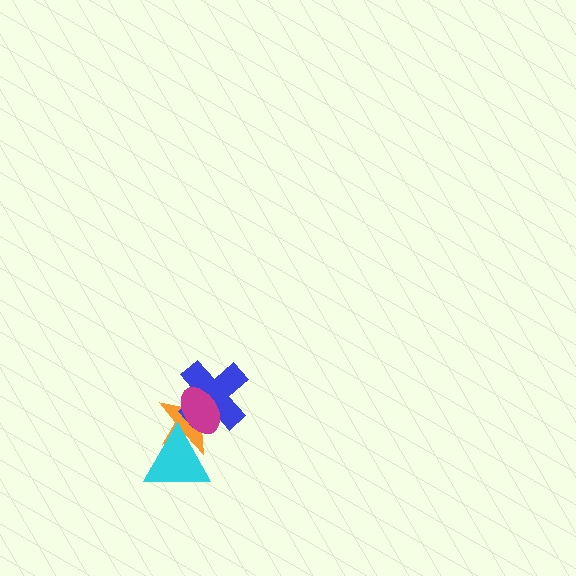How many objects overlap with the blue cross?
2 objects overlap with the blue cross.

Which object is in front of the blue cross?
The magenta ellipse is in front of the blue cross.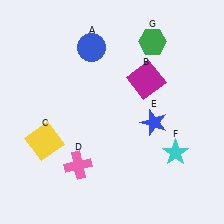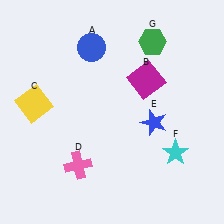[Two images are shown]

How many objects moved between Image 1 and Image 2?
1 object moved between the two images.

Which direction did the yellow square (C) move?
The yellow square (C) moved up.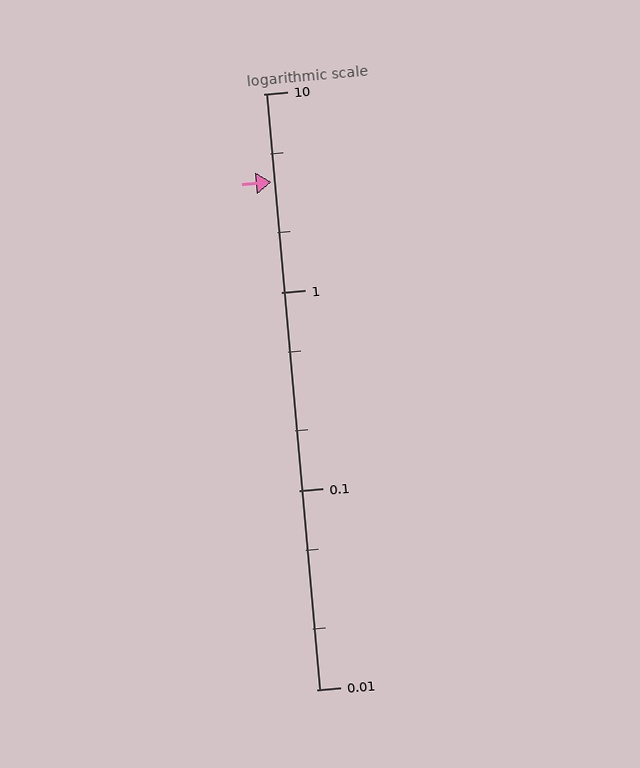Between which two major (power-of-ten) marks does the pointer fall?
The pointer is between 1 and 10.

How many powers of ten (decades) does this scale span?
The scale spans 3 decades, from 0.01 to 10.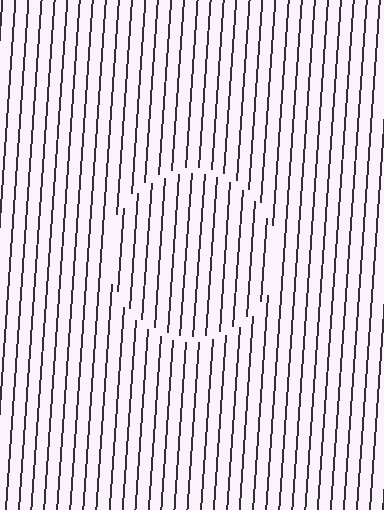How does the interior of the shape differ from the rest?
The interior of the shape contains the same grating, shifted by half a period — the contour is defined by the phase discontinuity where line-ends from the inner and outer gratings abut.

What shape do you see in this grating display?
An illusory circle. The interior of the shape contains the same grating, shifted by half a period — the contour is defined by the phase discontinuity where line-ends from the inner and outer gratings abut.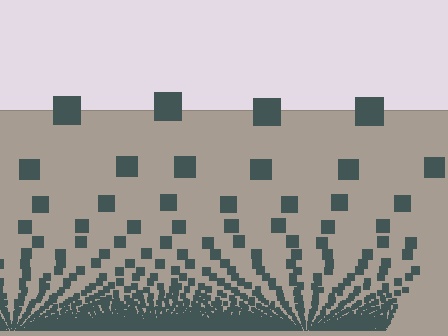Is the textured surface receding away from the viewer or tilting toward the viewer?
The surface appears to tilt toward the viewer. Texture elements get larger and sparser toward the top.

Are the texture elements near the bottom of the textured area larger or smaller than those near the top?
Smaller. The gradient is inverted — elements near the bottom are smaller and denser.